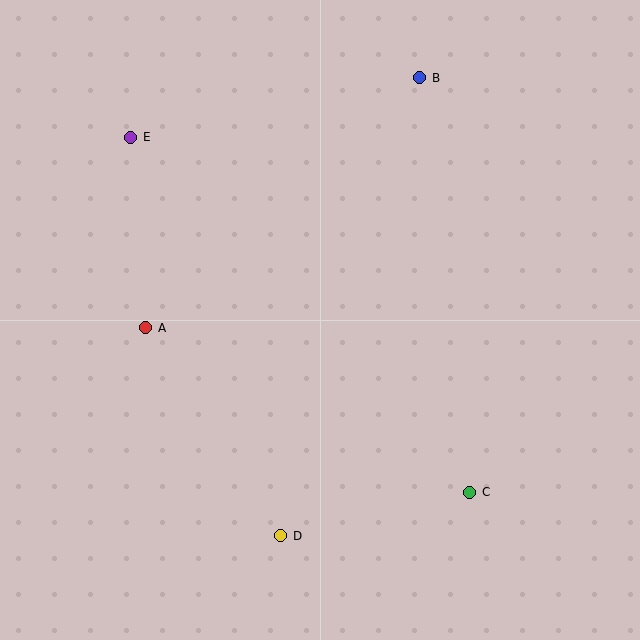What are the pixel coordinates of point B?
Point B is at (420, 78).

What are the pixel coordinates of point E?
Point E is at (131, 137).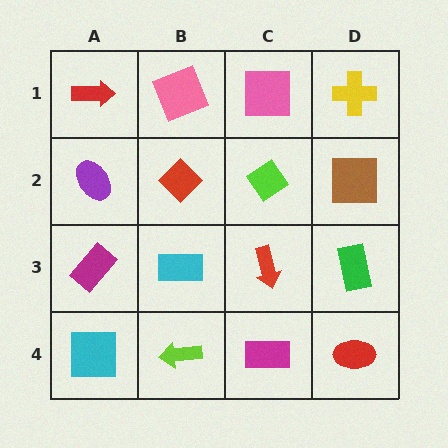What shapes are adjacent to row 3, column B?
A red diamond (row 2, column B), a lime arrow (row 4, column B), a magenta rectangle (row 3, column A), a red arrow (row 3, column C).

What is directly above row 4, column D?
A green rectangle.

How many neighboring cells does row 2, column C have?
4.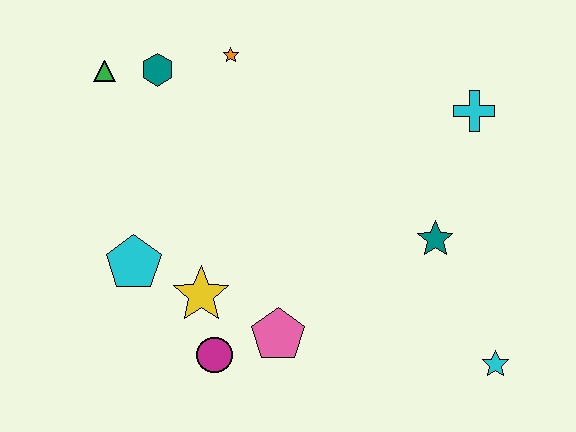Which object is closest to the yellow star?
The magenta circle is closest to the yellow star.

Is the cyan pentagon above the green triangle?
No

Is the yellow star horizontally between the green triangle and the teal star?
Yes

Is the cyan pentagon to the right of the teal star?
No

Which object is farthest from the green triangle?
The cyan star is farthest from the green triangle.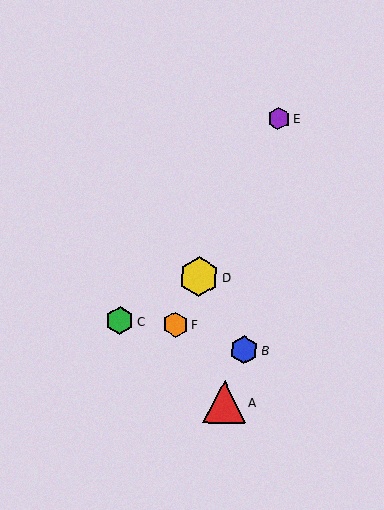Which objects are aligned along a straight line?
Objects D, E, F are aligned along a straight line.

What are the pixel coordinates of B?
Object B is at (244, 350).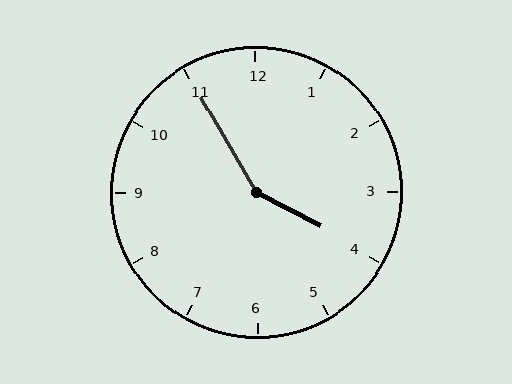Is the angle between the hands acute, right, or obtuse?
It is obtuse.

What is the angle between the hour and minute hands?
Approximately 148 degrees.